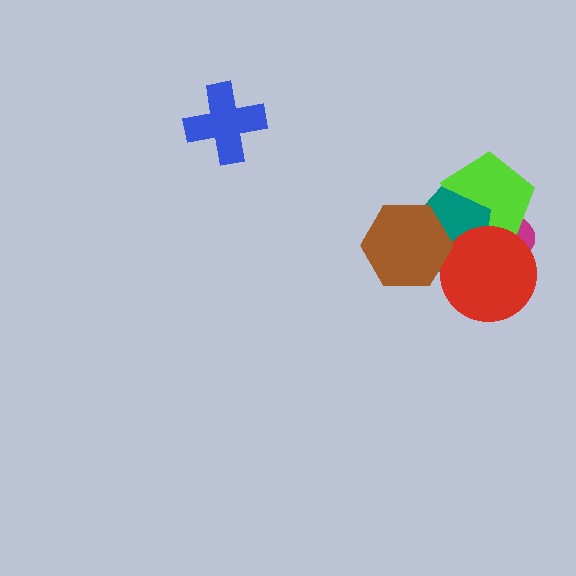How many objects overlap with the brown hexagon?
1 object overlaps with the brown hexagon.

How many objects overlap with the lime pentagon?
3 objects overlap with the lime pentagon.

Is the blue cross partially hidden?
No, no other shape covers it.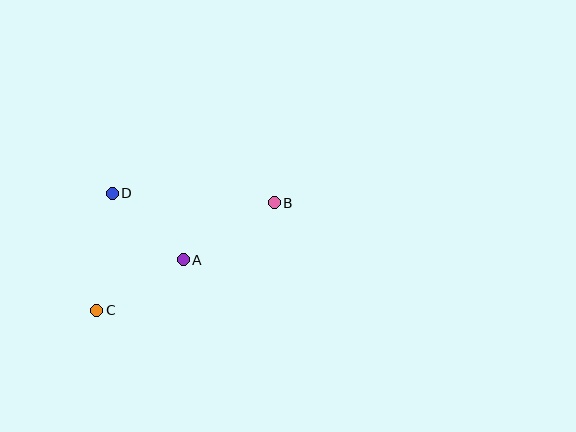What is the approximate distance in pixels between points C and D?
The distance between C and D is approximately 118 pixels.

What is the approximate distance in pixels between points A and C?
The distance between A and C is approximately 100 pixels.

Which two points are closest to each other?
Points A and D are closest to each other.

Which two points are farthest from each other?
Points B and C are farthest from each other.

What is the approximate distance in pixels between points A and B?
The distance between A and B is approximately 107 pixels.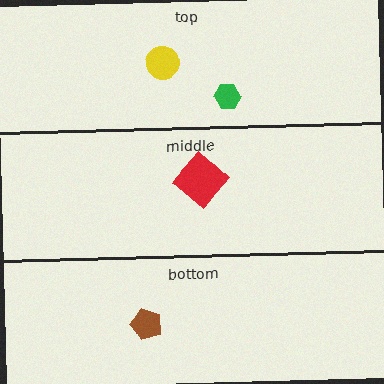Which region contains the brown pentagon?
The bottom region.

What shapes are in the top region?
The green hexagon, the yellow circle.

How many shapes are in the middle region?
1.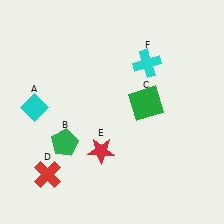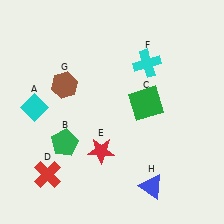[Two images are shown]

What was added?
A brown hexagon (G), a blue triangle (H) were added in Image 2.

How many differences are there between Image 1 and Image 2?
There are 2 differences between the two images.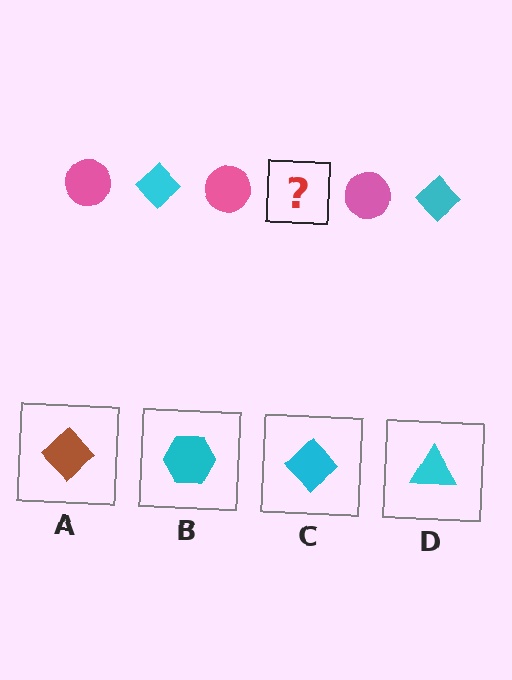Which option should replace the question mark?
Option C.